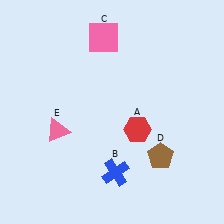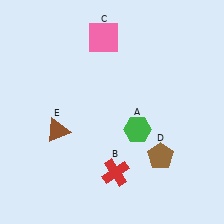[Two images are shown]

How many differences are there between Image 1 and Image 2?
There are 3 differences between the two images.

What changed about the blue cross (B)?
In Image 1, B is blue. In Image 2, it changed to red.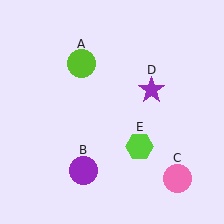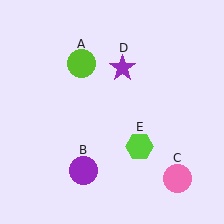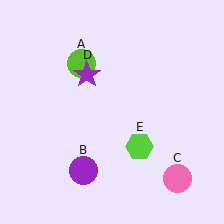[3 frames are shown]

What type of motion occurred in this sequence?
The purple star (object D) rotated counterclockwise around the center of the scene.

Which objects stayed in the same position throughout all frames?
Lime circle (object A) and purple circle (object B) and pink circle (object C) and lime hexagon (object E) remained stationary.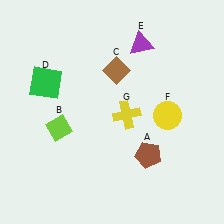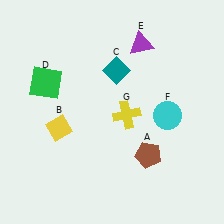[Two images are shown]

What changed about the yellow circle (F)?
In Image 1, F is yellow. In Image 2, it changed to cyan.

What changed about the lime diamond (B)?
In Image 1, B is lime. In Image 2, it changed to yellow.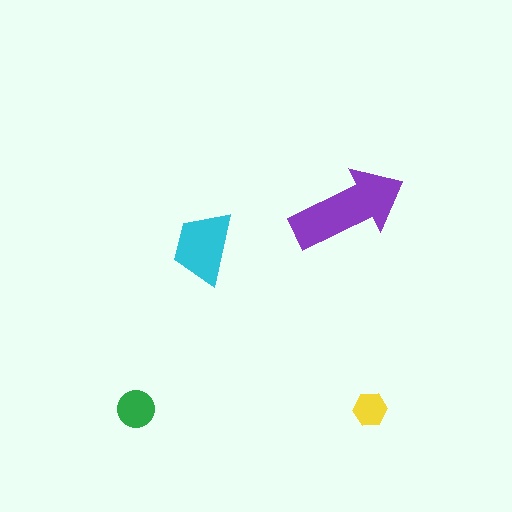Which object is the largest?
The purple arrow.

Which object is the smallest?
The yellow hexagon.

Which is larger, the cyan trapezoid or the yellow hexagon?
The cyan trapezoid.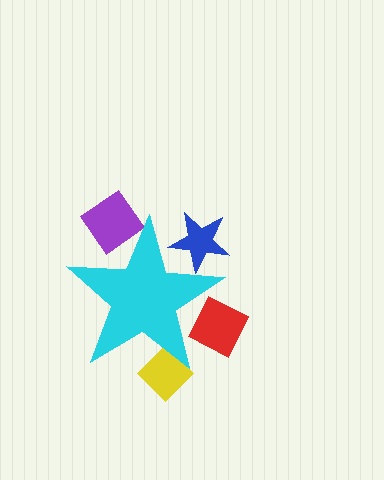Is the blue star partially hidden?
Yes, the blue star is partially hidden behind the cyan star.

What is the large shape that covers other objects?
A cyan star.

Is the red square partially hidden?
Yes, the red square is partially hidden behind the cyan star.